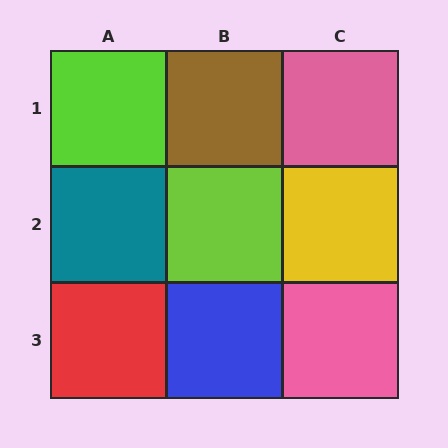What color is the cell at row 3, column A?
Red.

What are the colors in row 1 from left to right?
Lime, brown, pink.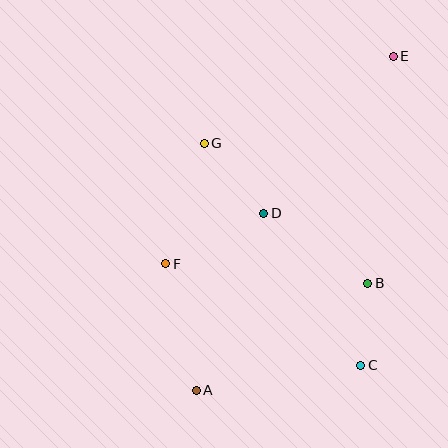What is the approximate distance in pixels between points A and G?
The distance between A and G is approximately 247 pixels.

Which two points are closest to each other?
Points B and C are closest to each other.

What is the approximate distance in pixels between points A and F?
The distance between A and F is approximately 130 pixels.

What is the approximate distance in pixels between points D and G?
The distance between D and G is approximately 92 pixels.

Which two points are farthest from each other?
Points A and E are farthest from each other.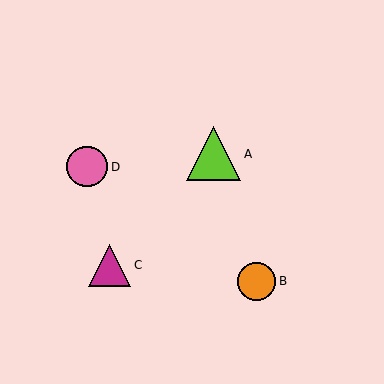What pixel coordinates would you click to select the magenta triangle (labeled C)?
Click at (110, 265) to select the magenta triangle C.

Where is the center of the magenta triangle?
The center of the magenta triangle is at (110, 265).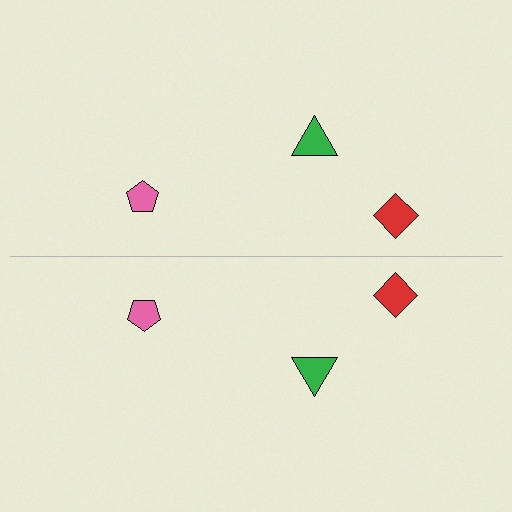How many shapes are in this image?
There are 6 shapes in this image.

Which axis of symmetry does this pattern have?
The pattern has a horizontal axis of symmetry running through the center of the image.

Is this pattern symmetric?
Yes, this pattern has bilateral (reflection) symmetry.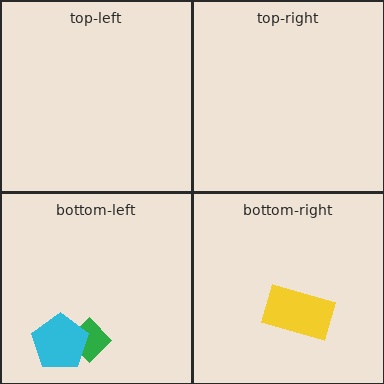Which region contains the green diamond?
The bottom-left region.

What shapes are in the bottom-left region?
The green diamond, the cyan pentagon.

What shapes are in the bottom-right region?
The yellow rectangle.